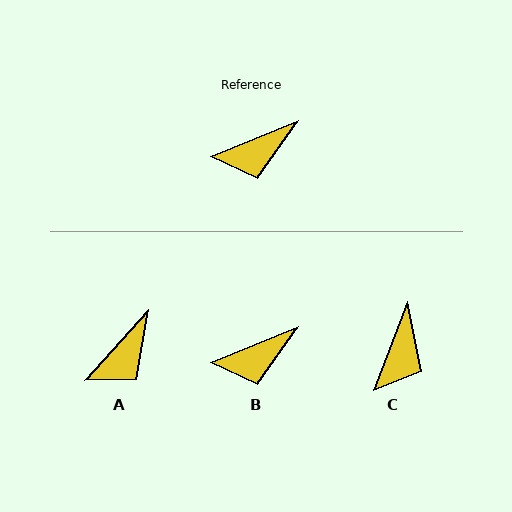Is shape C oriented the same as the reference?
No, it is off by about 47 degrees.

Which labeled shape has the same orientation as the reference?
B.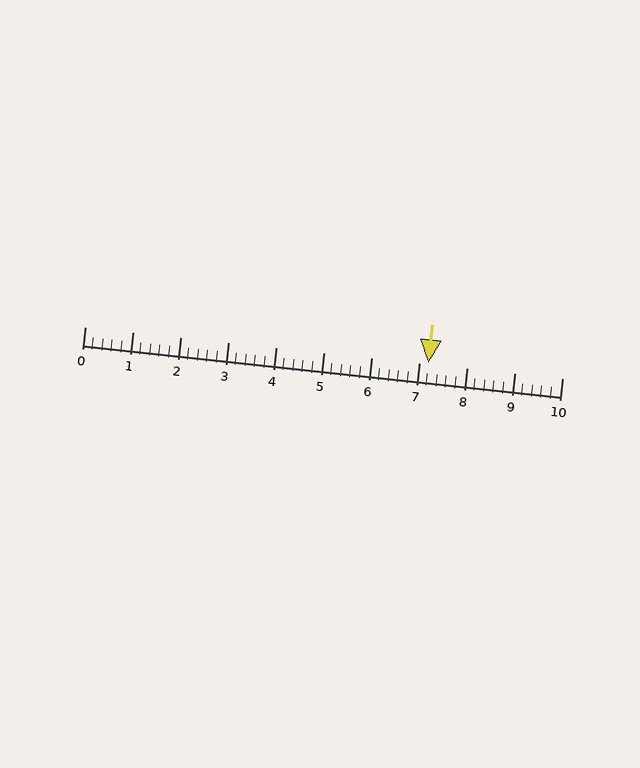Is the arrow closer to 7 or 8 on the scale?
The arrow is closer to 7.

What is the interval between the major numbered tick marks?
The major tick marks are spaced 1 units apart.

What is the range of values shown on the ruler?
The ruler shows values from 0 to 10.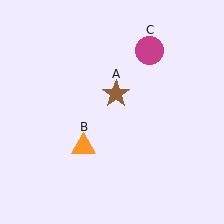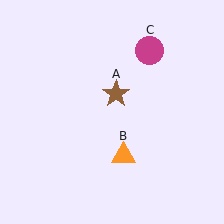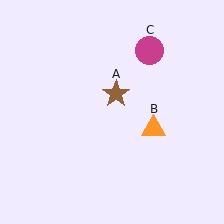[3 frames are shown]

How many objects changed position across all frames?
1 object changed position: orange triangle (object B).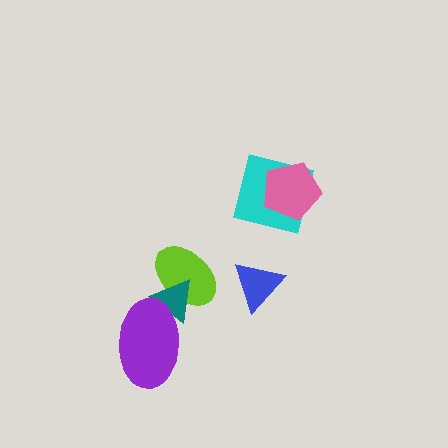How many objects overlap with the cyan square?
1 object overlaps with the cyan square.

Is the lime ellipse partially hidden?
Yes, it is partially covered by another shape.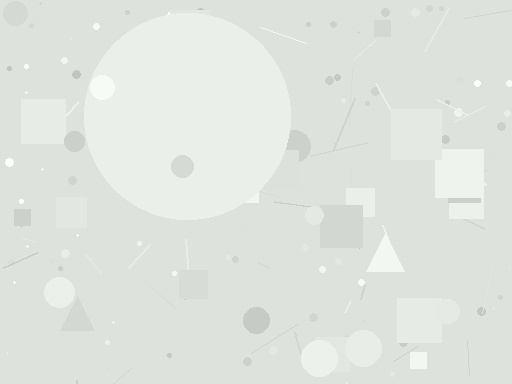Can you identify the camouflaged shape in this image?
The camouflaged shape is a circle.